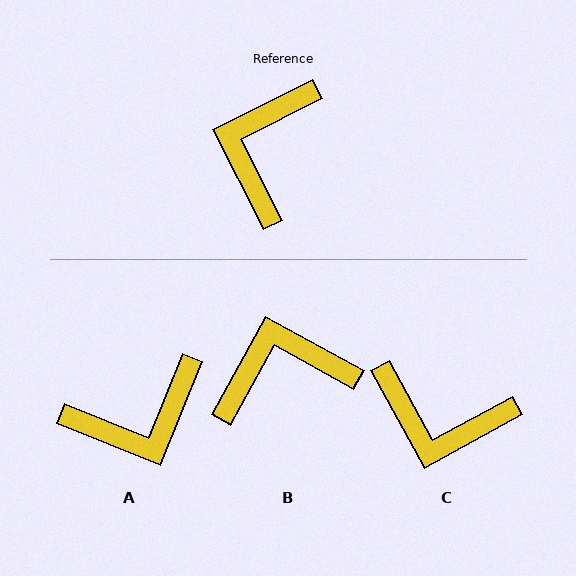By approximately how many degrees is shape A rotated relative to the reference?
Approximately 131 degrees counter-clockwise.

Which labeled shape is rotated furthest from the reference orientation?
A, about 131 degrees away.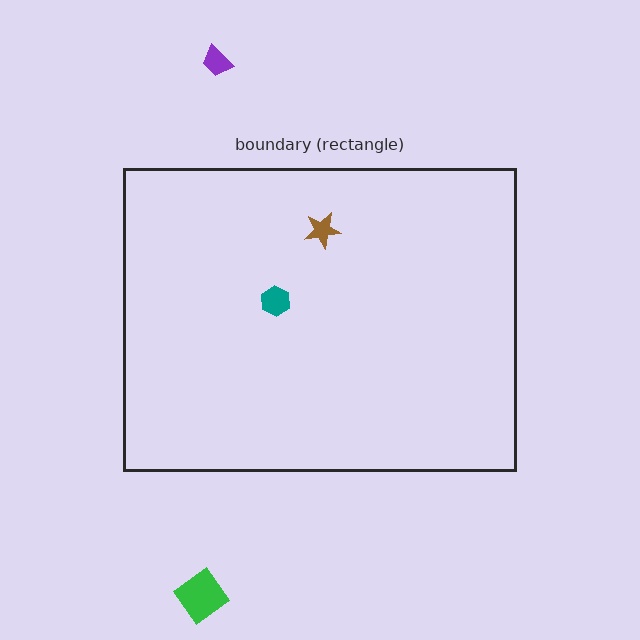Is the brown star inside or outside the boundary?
Inside.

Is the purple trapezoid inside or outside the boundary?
Outside.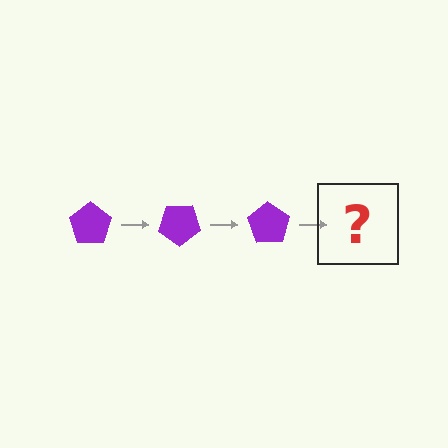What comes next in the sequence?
The next element should be a purple pentagon rotated 105 degrees.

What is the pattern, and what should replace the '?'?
The pattern is that the pentagon rotates 35 degrees each step. The '?' should be a purple pentagon rotated 105 degrees.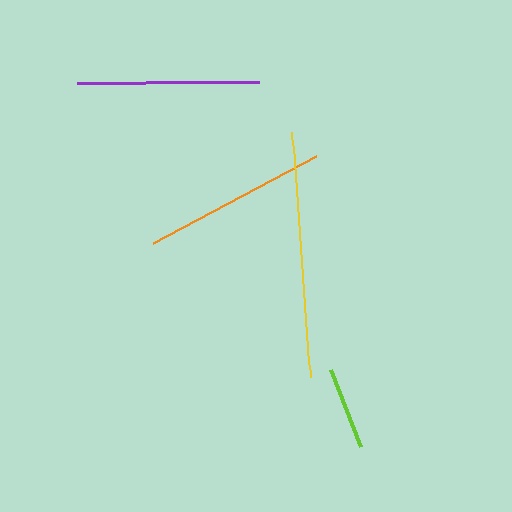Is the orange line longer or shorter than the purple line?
The orange line is longer than the purple line.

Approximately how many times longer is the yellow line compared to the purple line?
The yellow line is approximately 1.3 times the length of the purple line.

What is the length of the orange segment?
The orange segment is approximately 185 pixels long.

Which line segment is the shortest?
The lime line is the shortest at approximately 83 pixels.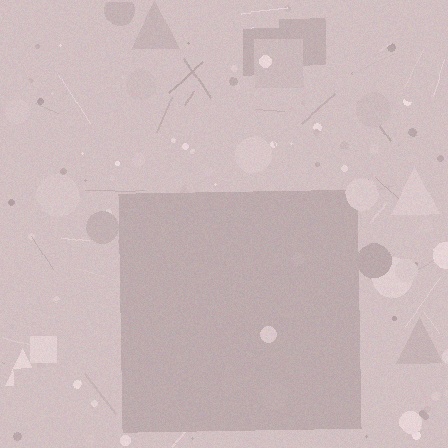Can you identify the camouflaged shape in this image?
The camouflaged shape is a square.